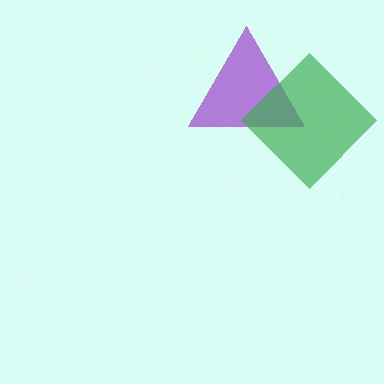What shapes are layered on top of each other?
The layered shapes are: a purple triangle, a green diamond.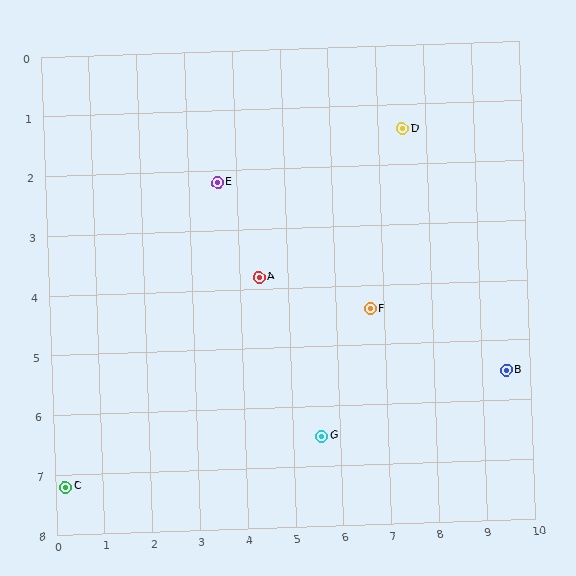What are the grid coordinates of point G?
Point G is at approximately (5.6, 6.5).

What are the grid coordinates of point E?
Point E is at approximately (3.6, 2.2).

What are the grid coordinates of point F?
Point F is at approximately (6.7, 4.4).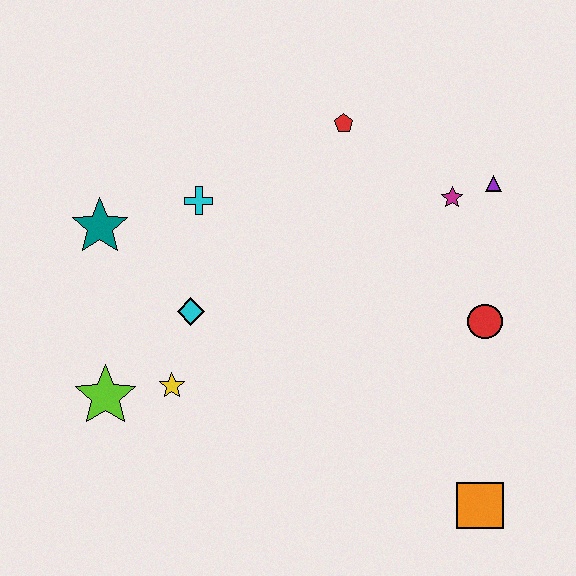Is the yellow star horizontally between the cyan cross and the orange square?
No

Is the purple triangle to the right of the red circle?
Yes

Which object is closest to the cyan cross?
The teal star is closest to the cyan cross.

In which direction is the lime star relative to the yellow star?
The lime star is to the left of the yellow star.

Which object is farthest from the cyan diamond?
The orange square is farthest from the cyan diamond.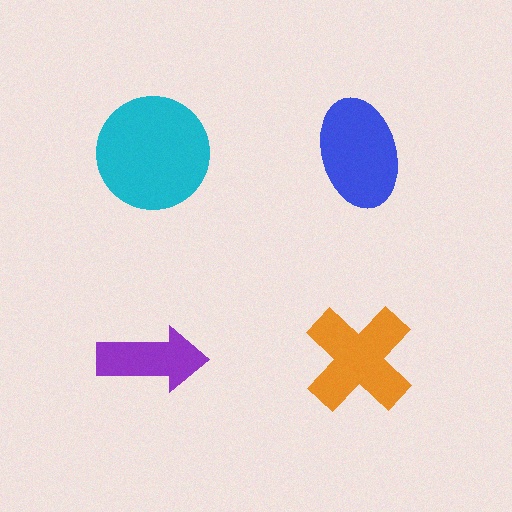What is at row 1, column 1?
A cyan circle.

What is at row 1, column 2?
A blue ellipse.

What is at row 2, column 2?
An orange cross.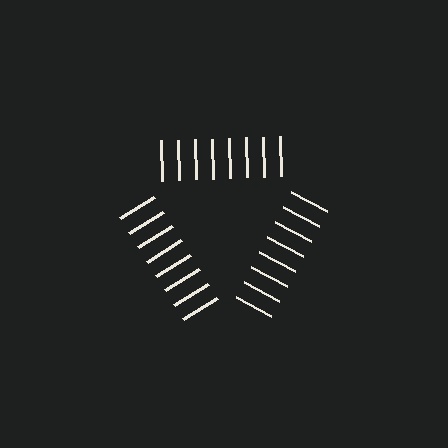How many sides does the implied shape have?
3 sides — the line-ends trace a triangle.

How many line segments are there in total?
24 — 8 along each of the 3 edges.